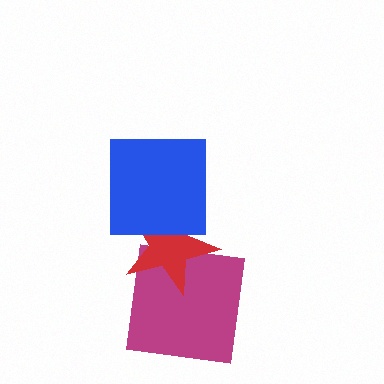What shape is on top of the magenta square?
The red star is on top of the magenta square.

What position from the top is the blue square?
The blue square is 1st from the top.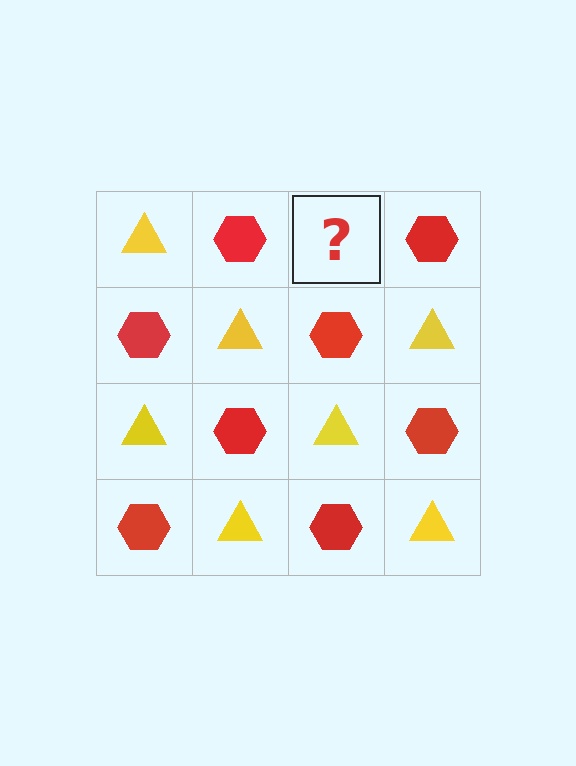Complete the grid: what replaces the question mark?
The question mark should be replaced with a yellow triangle.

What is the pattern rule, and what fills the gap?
The rule is that it alternates yellow triangle and red hexagon in a checkerboard pattern. The gap should be filled with a yellow triangle.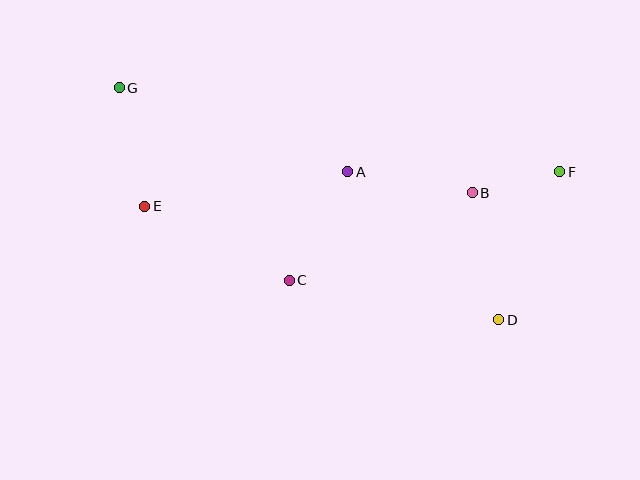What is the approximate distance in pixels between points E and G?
The distance between E and G is approximately 121 pixels.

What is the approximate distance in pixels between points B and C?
The distance between B and C is approximately 203 pixels.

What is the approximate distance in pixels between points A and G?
The distance between A and G is approximately 243 pixels.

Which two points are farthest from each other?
Points F and G are farthest from each other.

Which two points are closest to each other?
Points B and F are closest to each other.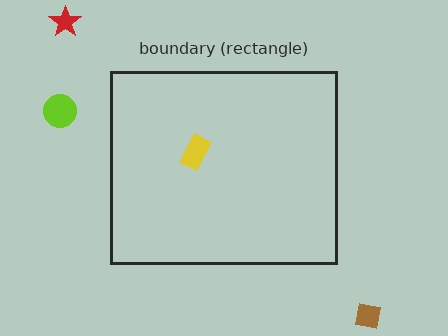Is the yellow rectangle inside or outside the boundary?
Inside.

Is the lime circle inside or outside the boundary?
Outside.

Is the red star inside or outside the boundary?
Outside.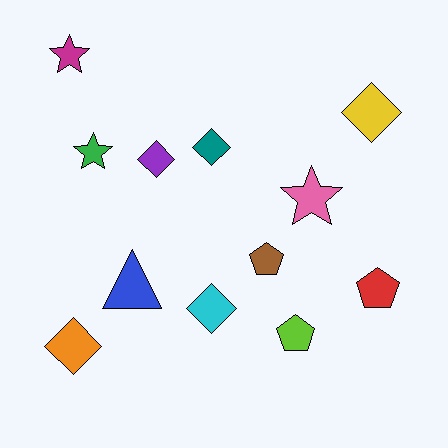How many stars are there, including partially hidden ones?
There are 3 stars.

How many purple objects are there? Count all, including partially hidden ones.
There is 1 purple object.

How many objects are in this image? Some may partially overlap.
There are 12 objects.